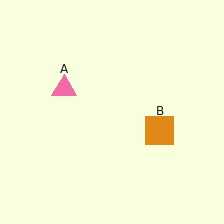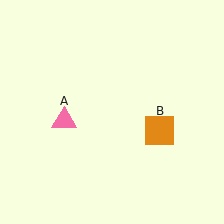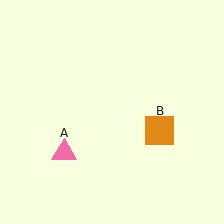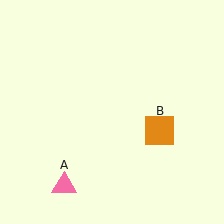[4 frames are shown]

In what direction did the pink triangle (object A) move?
The pink triangle (object A) moved down.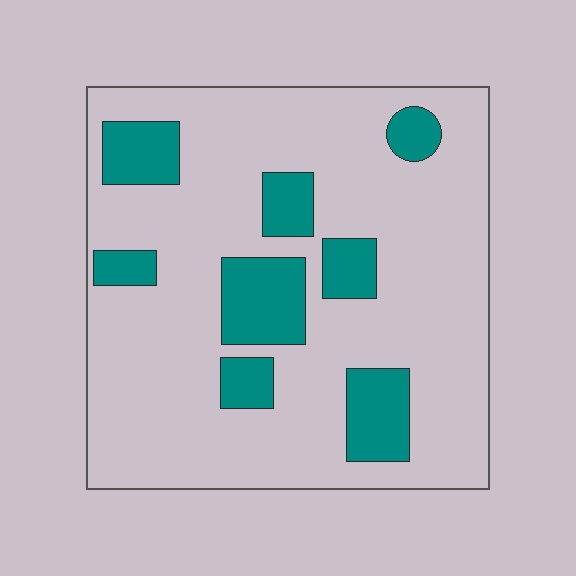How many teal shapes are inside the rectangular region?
8.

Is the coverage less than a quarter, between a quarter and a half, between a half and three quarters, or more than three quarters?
Less than a quarter.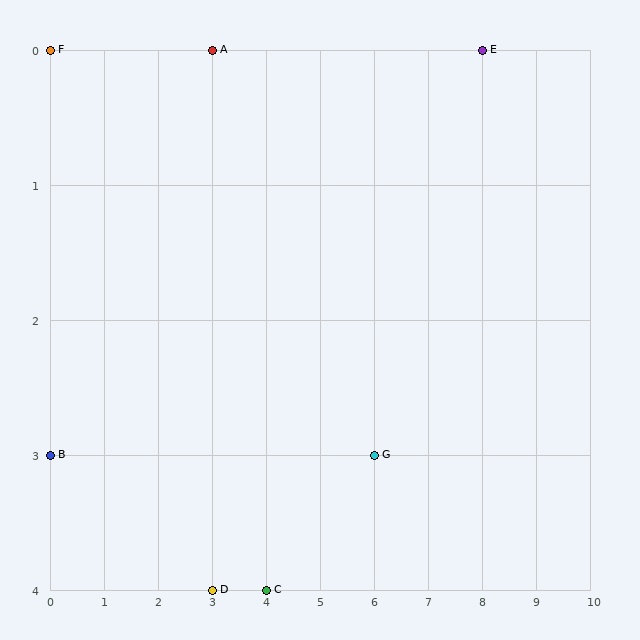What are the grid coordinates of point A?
Point A is at grid coordinates (3, 0).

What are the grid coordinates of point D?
Point D is at grid coordinates (3, 4).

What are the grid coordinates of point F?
Point F is at grid coordinates (0, 0).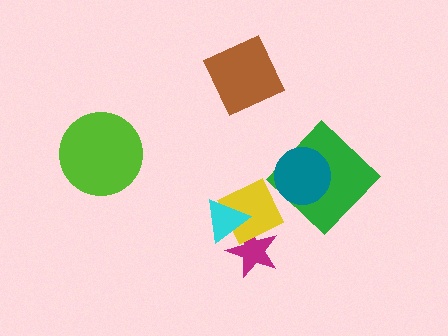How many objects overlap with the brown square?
0 objects overlap with the brown square.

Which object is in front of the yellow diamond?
The cyan triangle is in front of the yellow diamond.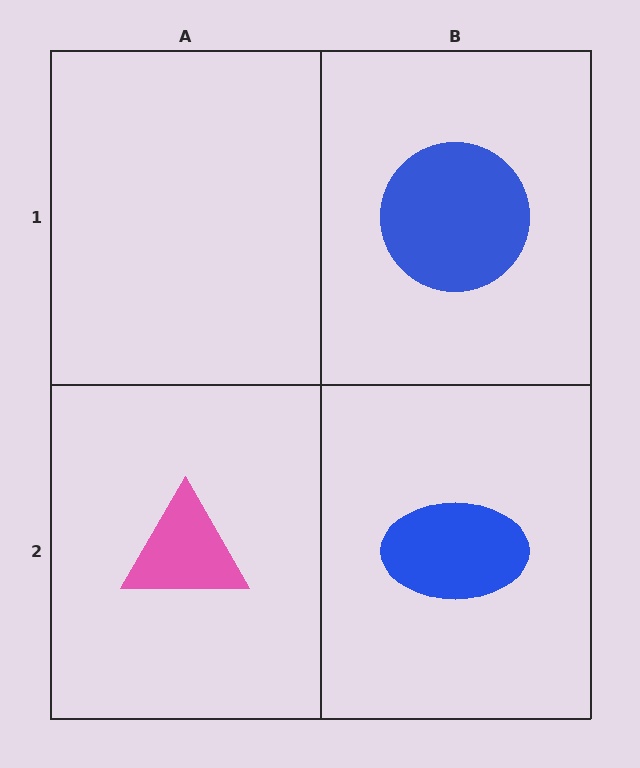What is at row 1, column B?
A blue circle.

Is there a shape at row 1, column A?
No, that cell is empty.